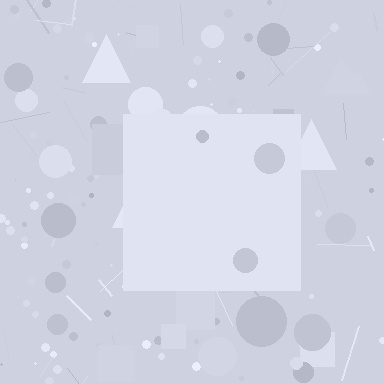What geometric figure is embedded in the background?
A square is embedded in the background.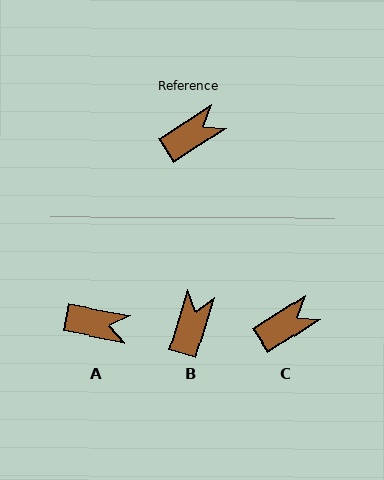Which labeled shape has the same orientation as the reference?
C.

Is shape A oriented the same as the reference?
No, it is off by about 43 degrees.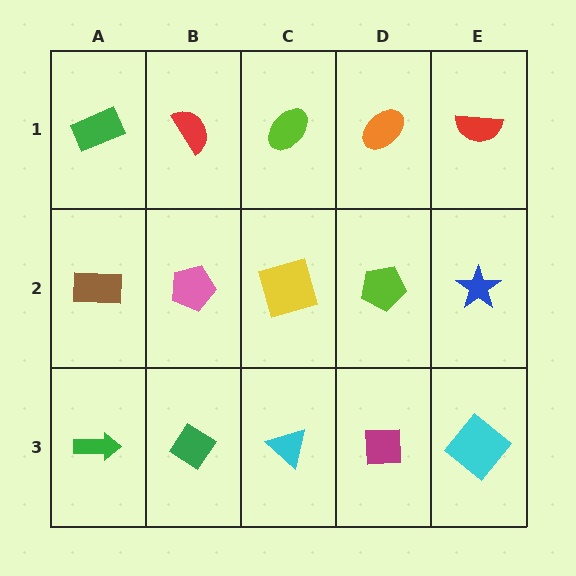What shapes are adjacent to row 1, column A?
A brown rectangle (row 2, column A), a red semicircle (row 1, column B).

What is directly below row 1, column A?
A brown rectangle.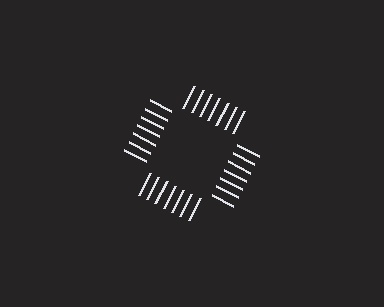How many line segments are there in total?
28 — 7 along each of the 4 edges.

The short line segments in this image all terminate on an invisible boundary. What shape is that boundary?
An illusory square — the line segments terminate on its edges but no continuous stroke is drawn.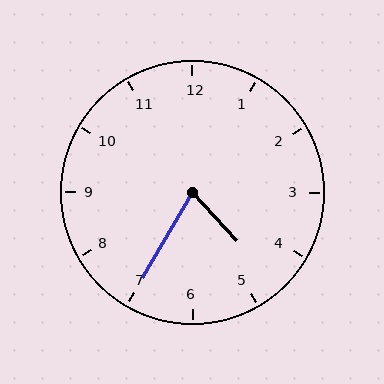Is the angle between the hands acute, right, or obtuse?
It is acute.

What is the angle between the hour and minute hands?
Approximately 72 degrees.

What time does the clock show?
4:35.